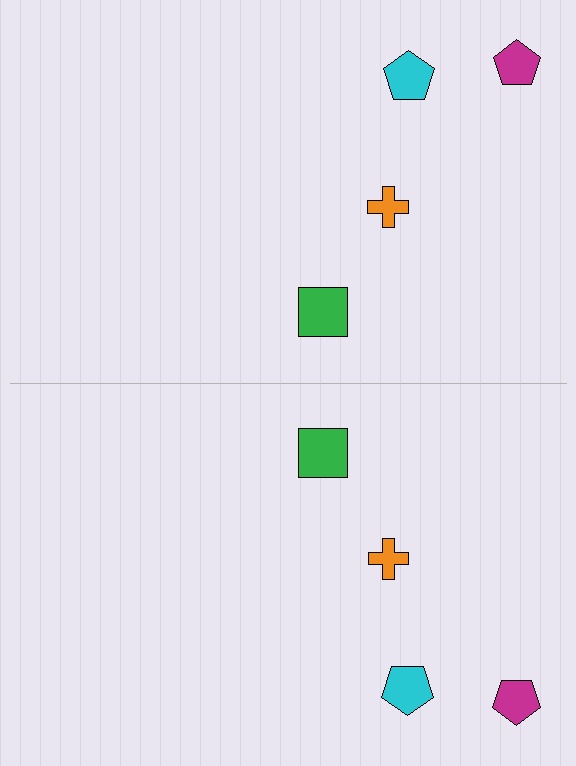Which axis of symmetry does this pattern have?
The pattern has a horizontal axis of symmetry running through the center of the image.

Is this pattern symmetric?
Yes, this pattern has bilateral (reflection) symmetry.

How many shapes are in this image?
There are 8 shapes in this image.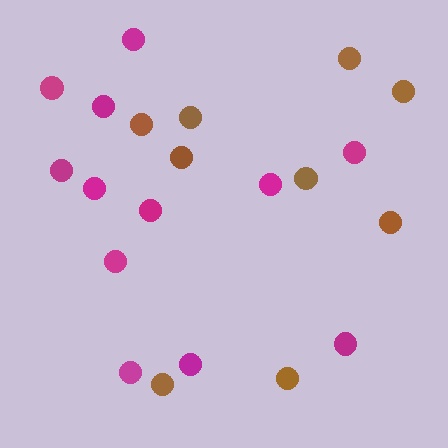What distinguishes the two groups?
There are 2 groups: one group of brown circles (9) and one group of magenta circles (12).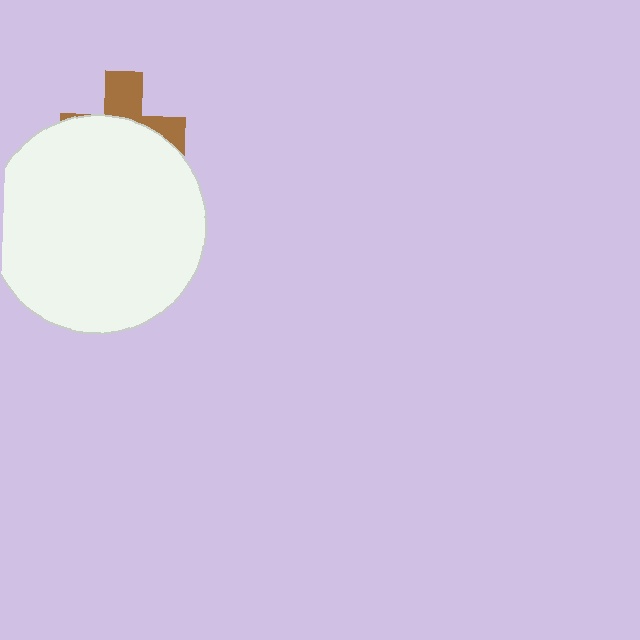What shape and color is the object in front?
The object in front is a white circle.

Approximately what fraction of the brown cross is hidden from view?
Roughly 65% of the brown cross is hidden behind the white circle.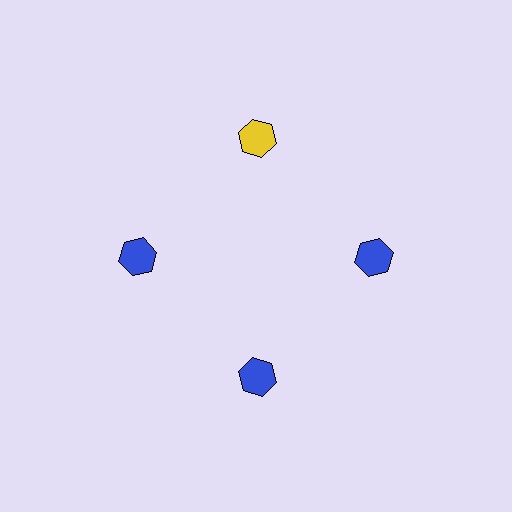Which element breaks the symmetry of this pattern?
The yellow hexagon at roughly the 12 o'clock position breaks the symmetry. All other shapes are blue hexagons.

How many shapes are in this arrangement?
There are 4 shapes arranged in a ring pattern.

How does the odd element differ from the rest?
It has a different color: yellow instead of blue.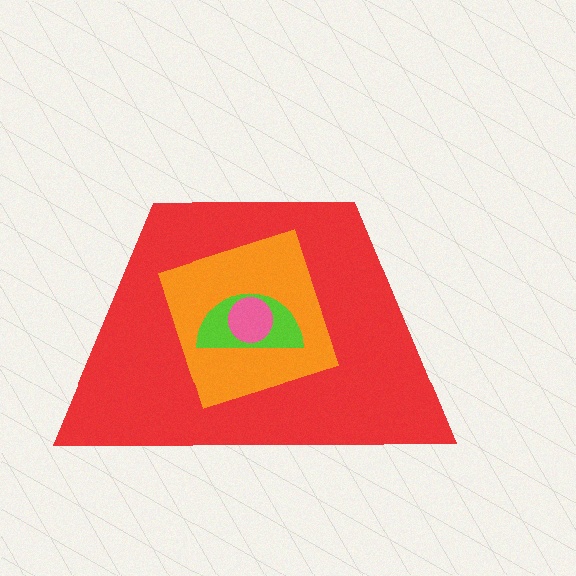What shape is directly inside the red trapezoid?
The orange square.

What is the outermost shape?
The red trapezoid.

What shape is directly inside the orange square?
The lime semicircle.